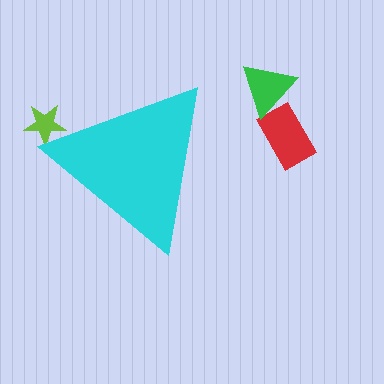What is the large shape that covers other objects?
A cyan triangle.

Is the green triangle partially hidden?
No, the green triangle is fully visible.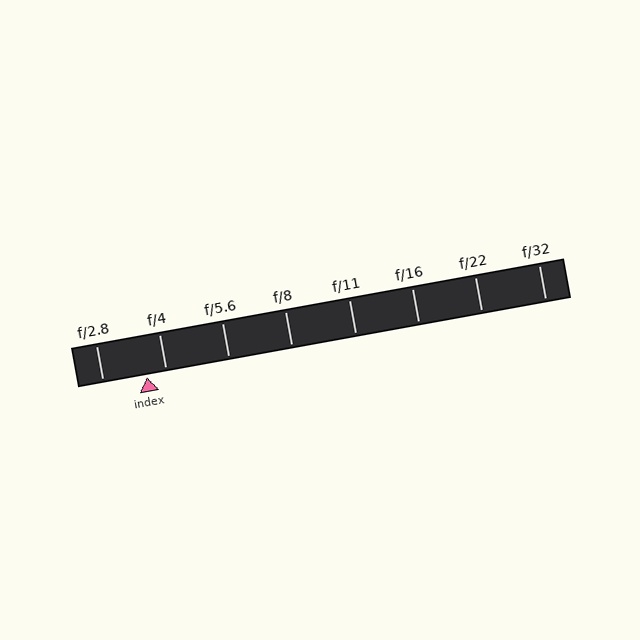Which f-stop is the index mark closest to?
The index mark is closest to f/4.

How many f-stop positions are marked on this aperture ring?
There are 8 f-stop positions marked.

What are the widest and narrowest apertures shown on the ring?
The widest aperture shown is f/2.8 and the narrowest is f/32.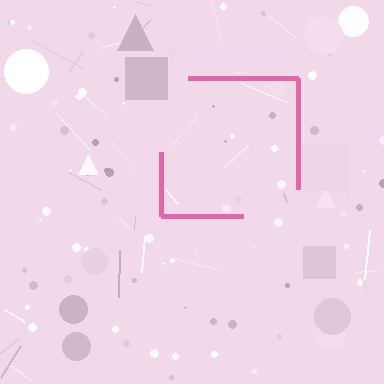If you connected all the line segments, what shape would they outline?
They would outline a square.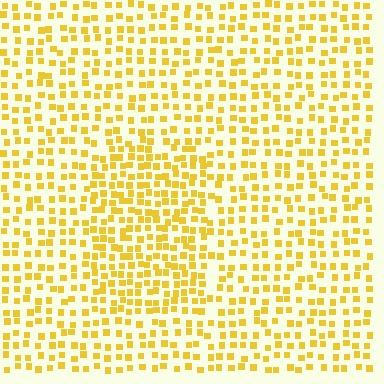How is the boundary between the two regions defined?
The boundary is defined by a change in element density (approximately 1.6x ratio). All elements are the same color, size, and shape.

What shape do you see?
I see a rectangle.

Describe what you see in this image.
The image contains small yellow elements arranged at two different densities. A rectangle-shaped region is visible where the elements are more densely packed than the surrounding area.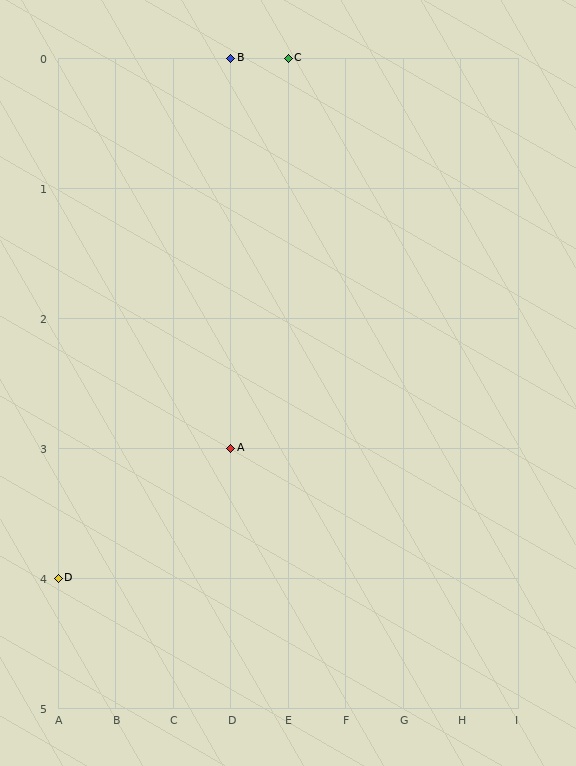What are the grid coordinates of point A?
Point A is at grid coordinates (D, 3).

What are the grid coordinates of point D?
Point D is at grid coordinates (A, 4).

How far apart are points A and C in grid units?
Points A and C are 1 column and 3 rows apart (about 3.2 grid units diagonally).